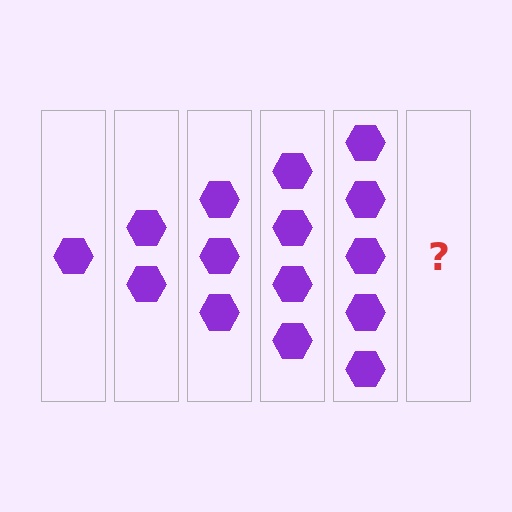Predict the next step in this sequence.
The next step is 6 hexagons.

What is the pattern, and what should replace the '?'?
The pattern is that each step adds one more hexagon. The '?' should be 6 hexagons.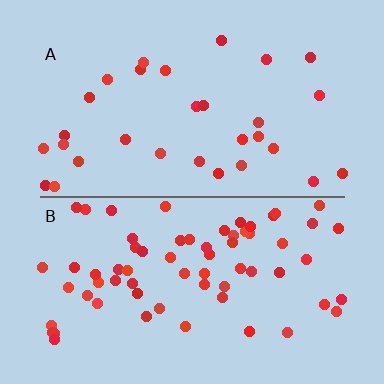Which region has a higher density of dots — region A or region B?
B (the bottom).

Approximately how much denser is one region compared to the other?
Approximately 2.2× — region B over region A.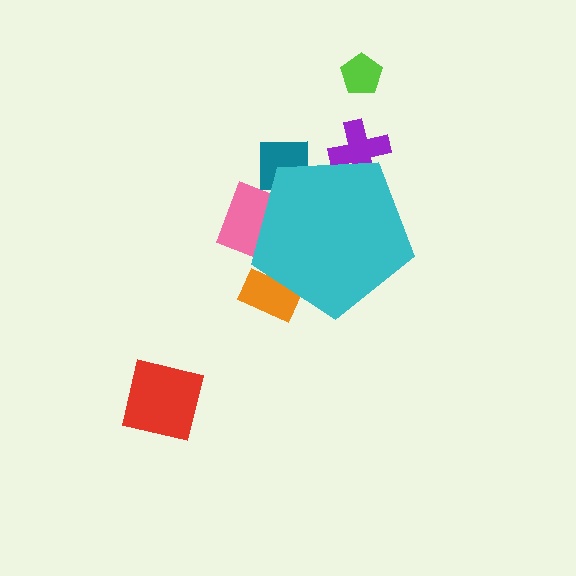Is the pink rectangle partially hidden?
Yes, the pink rectangle is partially hidden behind the cyan pentagon.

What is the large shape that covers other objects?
A cyan pentagon.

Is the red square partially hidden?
No, the red square is fully visible.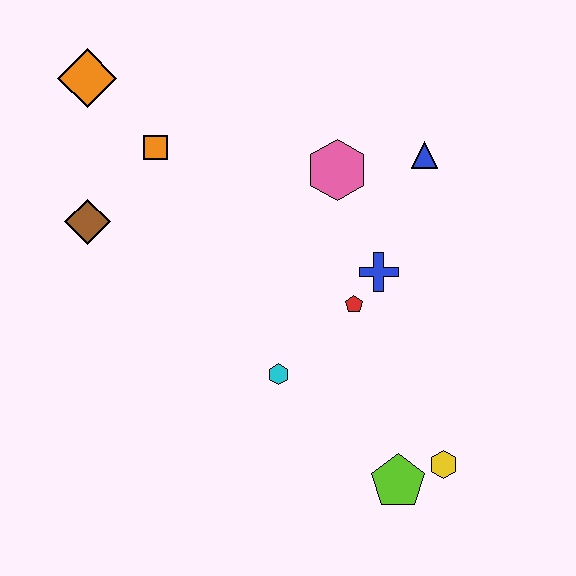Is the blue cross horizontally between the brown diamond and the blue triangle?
Yes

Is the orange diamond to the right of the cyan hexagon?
No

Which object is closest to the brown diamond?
The orange square is closest to the brown diamond.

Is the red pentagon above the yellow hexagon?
Yes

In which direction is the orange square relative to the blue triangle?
The orange square is to the left of the blue triangle.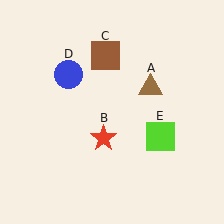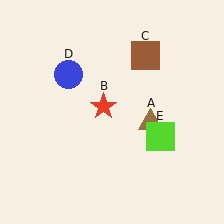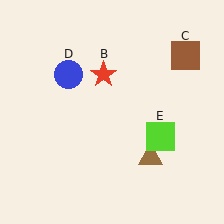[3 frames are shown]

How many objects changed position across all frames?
3 objects changed position: brown triangle (object A), red star (object B), brown square (object C).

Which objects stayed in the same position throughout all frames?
Blue circle (object D) and lime square (object E) remained stationary.